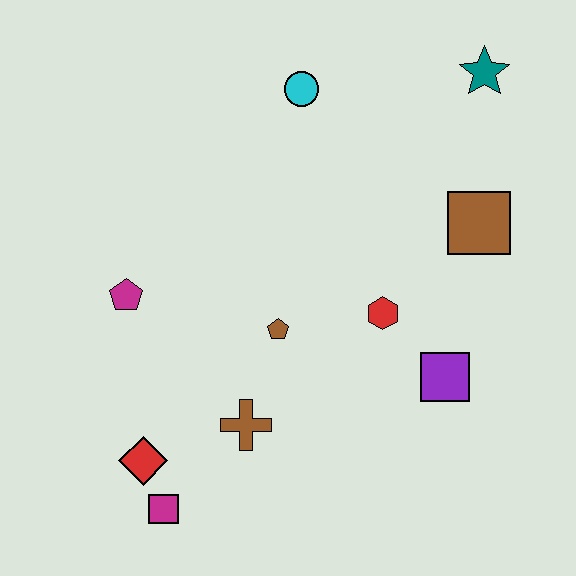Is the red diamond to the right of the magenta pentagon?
Yes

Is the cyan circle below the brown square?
No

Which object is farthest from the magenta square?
The teal star is farthest from the magenta square.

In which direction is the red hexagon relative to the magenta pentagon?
The red hexagon is to the right of the magenta pentagon.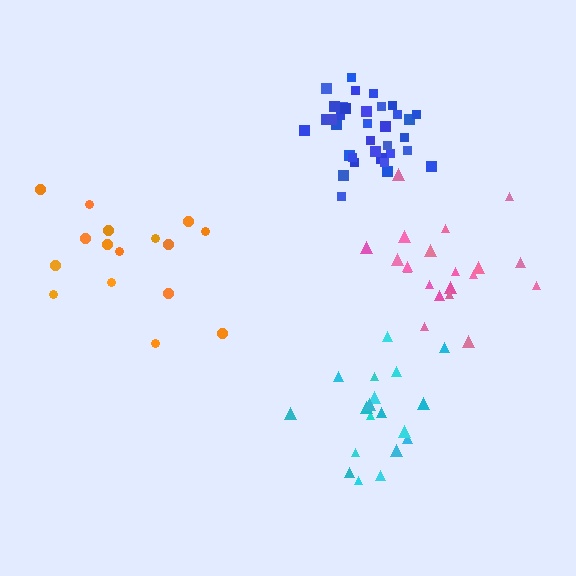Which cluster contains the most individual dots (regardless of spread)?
Blue (35).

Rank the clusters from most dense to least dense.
blue, cyan, pink, orange.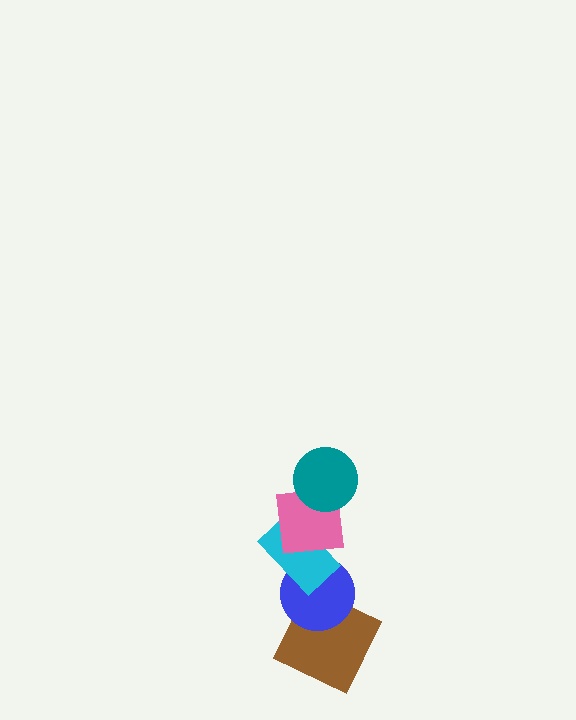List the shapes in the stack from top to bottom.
From top to bottom: the teal circle, the pink square, the cyan rectangle, the blue circle, the brown square.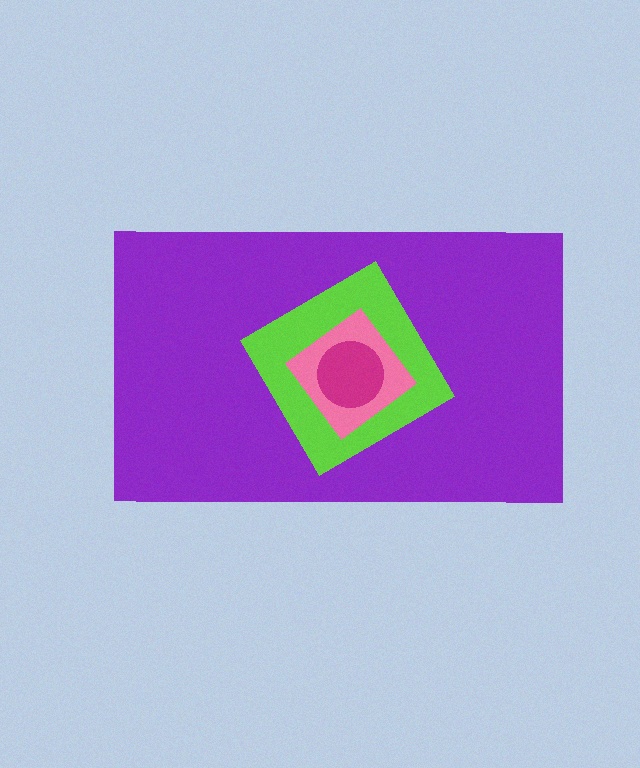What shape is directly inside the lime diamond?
The pink diamond.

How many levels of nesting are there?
4.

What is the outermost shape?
The purple rectangle.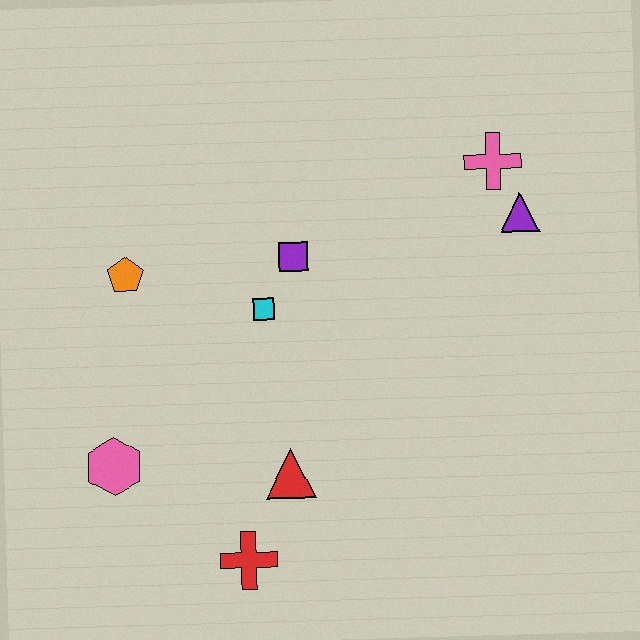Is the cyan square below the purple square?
Yes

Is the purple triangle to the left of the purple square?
No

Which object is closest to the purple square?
The cyan square is closest to the purple square.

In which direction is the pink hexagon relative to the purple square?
The pink hexagon is below the purple square.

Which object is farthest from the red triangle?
The pink cross is farthest from the red triangle.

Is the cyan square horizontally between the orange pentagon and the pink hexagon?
No